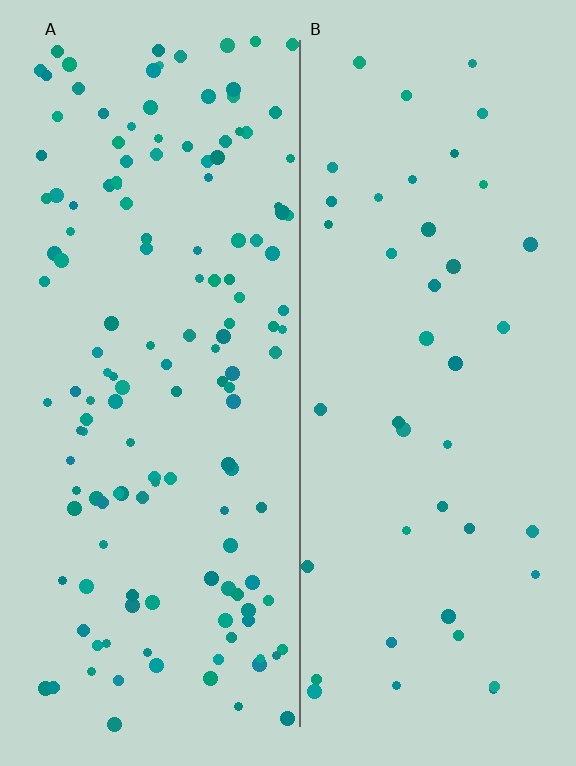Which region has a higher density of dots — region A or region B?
A (the left).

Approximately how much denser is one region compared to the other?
Approximately 3.3× — region A over region B.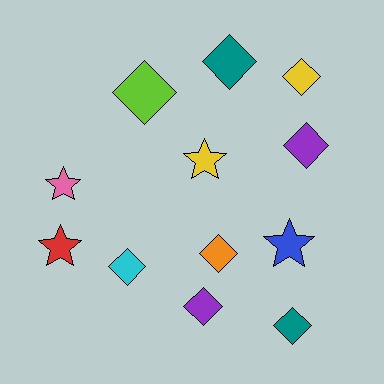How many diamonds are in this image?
There are 8 diamonds.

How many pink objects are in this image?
There is 1 pink object.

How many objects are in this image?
There are 12 objects.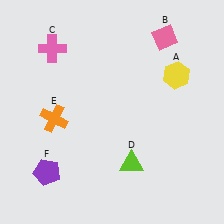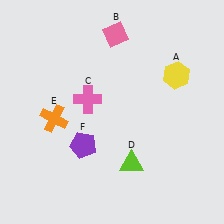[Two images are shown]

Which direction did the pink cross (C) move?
The pink cross (C) moved down.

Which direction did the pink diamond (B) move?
The pink diamond (B) moved left.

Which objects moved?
The objects that moved are: the pink diamond (B), the pink cross (C), the purple pentagon (F).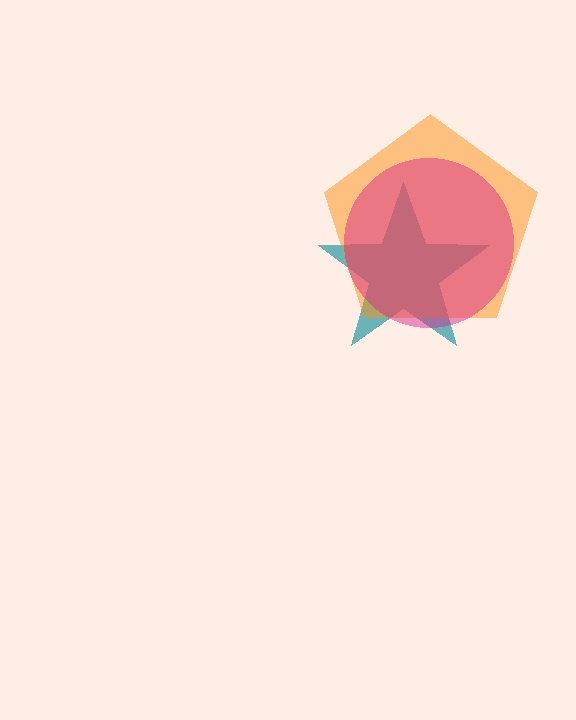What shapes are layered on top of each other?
The layered shapes are: a teal star, an orange pentagon, a magenta circle.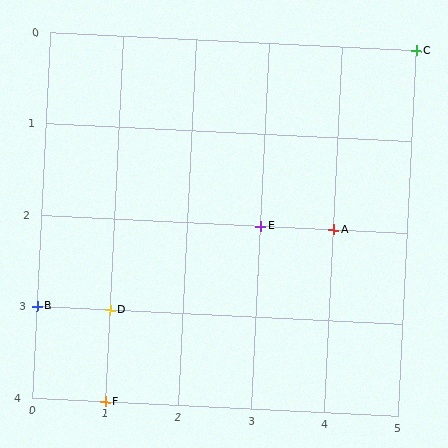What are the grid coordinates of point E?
Point E is at grid coordinates (3, 2).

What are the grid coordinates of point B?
Point B is at grid coordinates (0, 3).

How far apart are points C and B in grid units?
Points C and B are 5 columns and 3 rows apart (about 5.8 grid units diagonally).